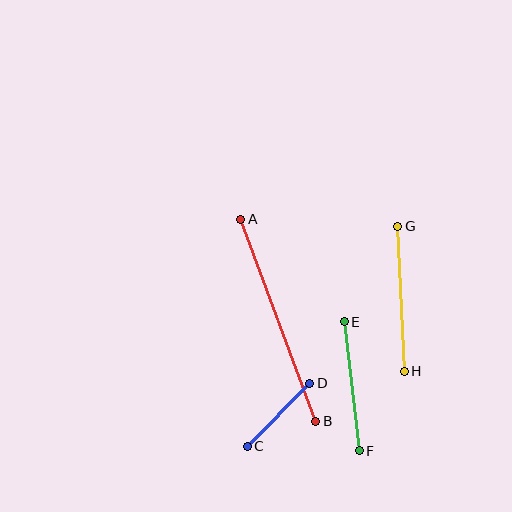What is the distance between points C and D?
The distance is approximately 89 pixels.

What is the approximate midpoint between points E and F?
The midpoint is at approximately (352, 386) pixels.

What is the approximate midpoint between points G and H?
The midpoint is at approximately (401, 299) pixels.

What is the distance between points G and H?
The distance is approximately 145 pixels.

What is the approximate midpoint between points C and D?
The midpoint is at approximately (279, 415) pixels.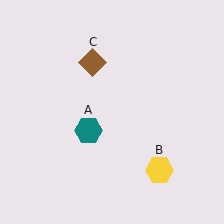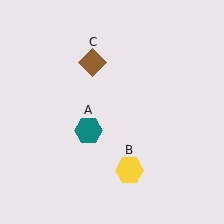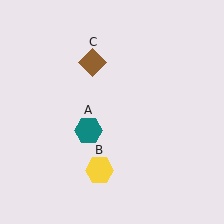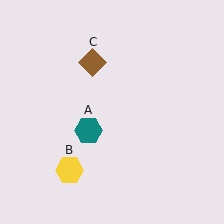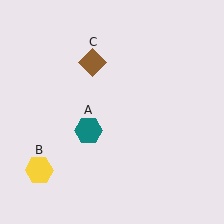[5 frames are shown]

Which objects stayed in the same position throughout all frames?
Teal hexagon (object A) and brown diamond (object C) remained stationary.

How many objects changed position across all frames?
1 object changed position: yellow hexagon (object B).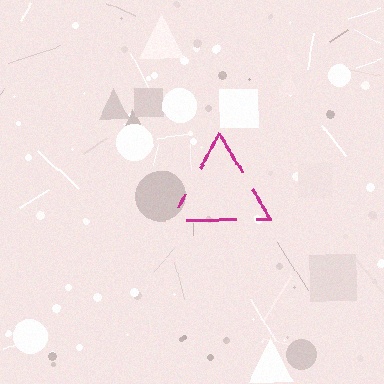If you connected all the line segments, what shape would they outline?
They would outline a triangle.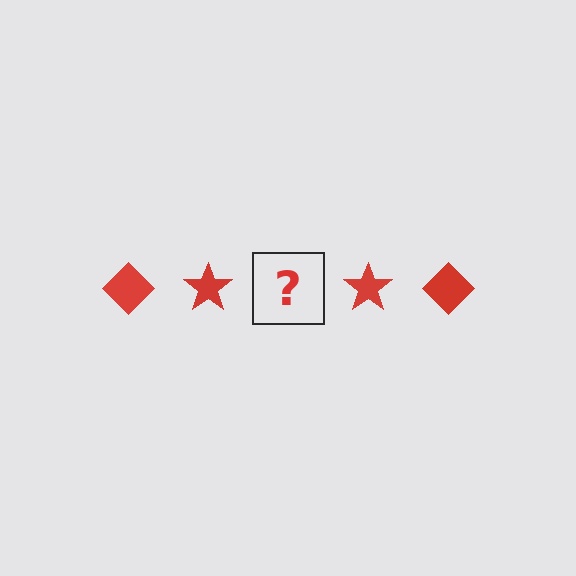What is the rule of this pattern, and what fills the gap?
The rule is that the pattern cycles through diamond, star shapes in red. The gap should be filled with a red diamond.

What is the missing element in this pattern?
The missing element is a red diamond.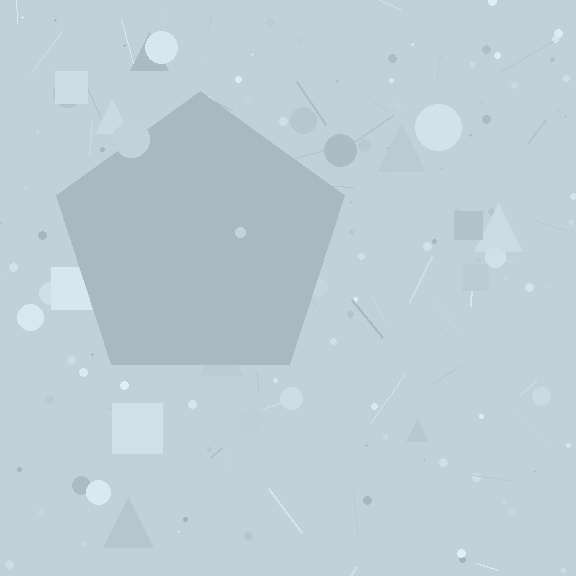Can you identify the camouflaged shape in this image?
The camouflaged shape is a pentagon.